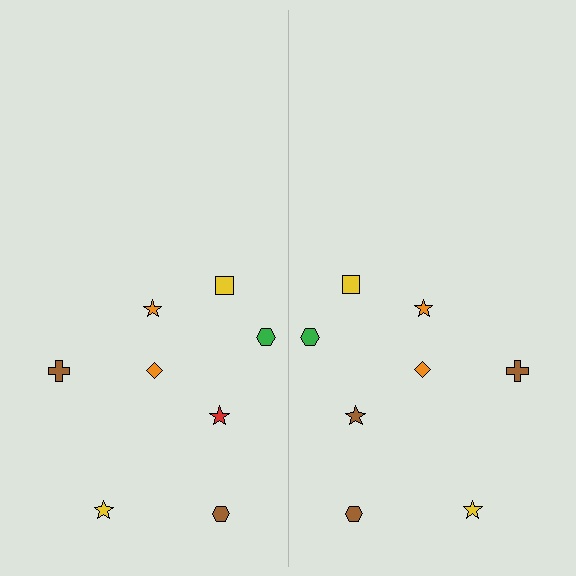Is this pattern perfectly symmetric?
No, the pattern is not perfectly symmetric. The brown star on the right side breaks the symmetry — its mirror counterpart is red.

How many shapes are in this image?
There are 16 shapes in this image.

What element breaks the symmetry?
The brown star on the right side breaks the symmetry — its mirror counterpart is red.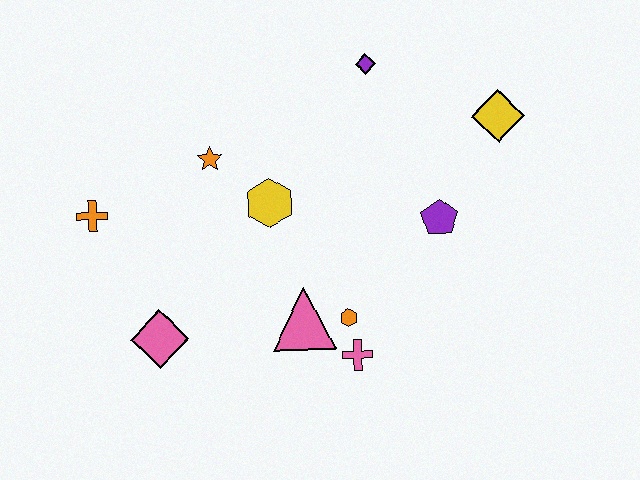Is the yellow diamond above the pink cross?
Yes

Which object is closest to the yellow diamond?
The purple pentagon is closest to the yellow diamond.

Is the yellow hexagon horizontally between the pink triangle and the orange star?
Yes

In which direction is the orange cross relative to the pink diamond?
The orange cross is above the pink diamond.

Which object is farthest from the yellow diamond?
The orange cross is farthest from the yellow diamond.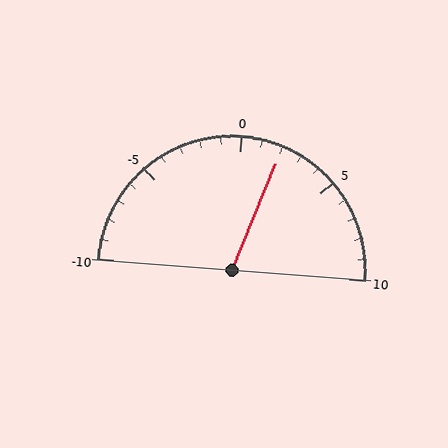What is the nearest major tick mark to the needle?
The nearest major tick mark is 0.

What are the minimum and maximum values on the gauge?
The gauge ranges from -10 to 10.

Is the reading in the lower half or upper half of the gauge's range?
The reading is in the upper half of the range (-10 to 10).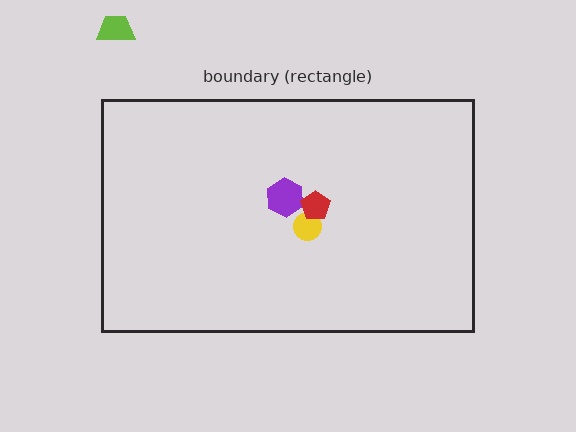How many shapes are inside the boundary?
3 inside, 1 outside.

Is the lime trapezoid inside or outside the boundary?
Outside.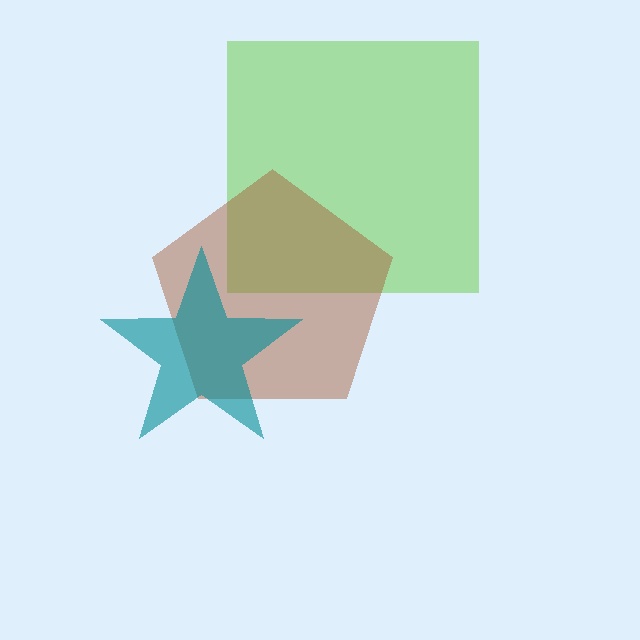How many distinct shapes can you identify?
There are 3 distinct shapes: a lime square, a brown pentagon, a teal star.